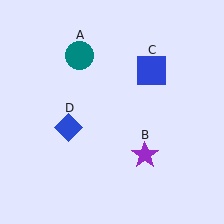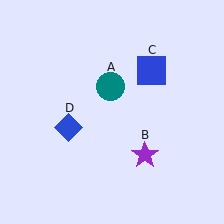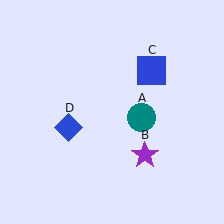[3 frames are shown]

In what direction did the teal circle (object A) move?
The teal circle (object A) moved down and to the right.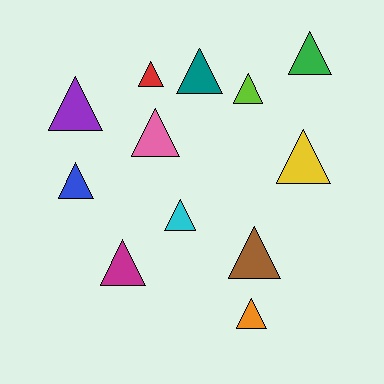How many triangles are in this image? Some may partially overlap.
There are 12 triangles.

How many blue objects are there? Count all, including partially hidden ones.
There is 1 blue object.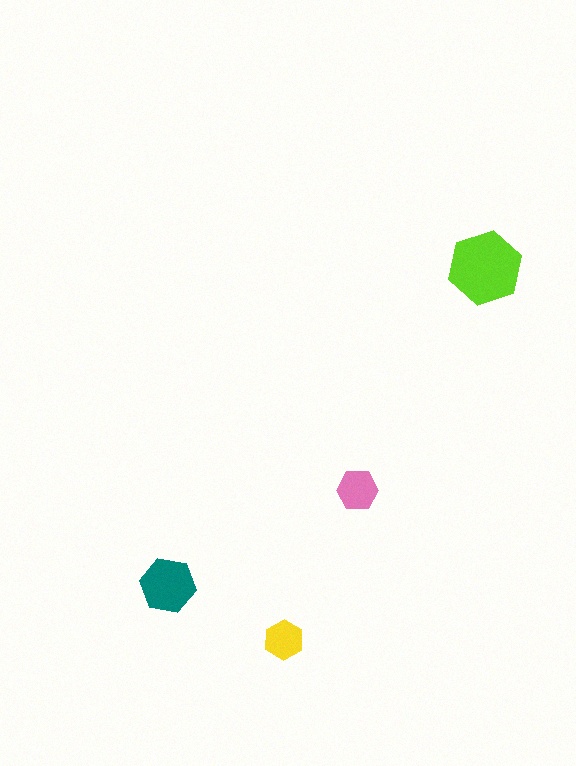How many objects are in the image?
There are 4 objects in the image.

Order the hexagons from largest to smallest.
the lime one, the teal one, the pink one, the yellow one.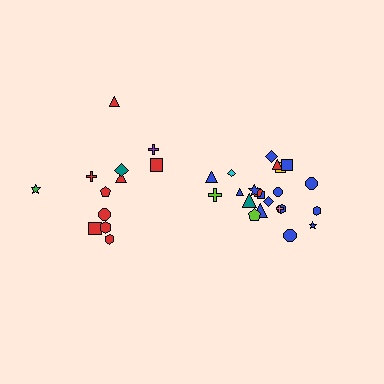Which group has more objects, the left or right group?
The right group.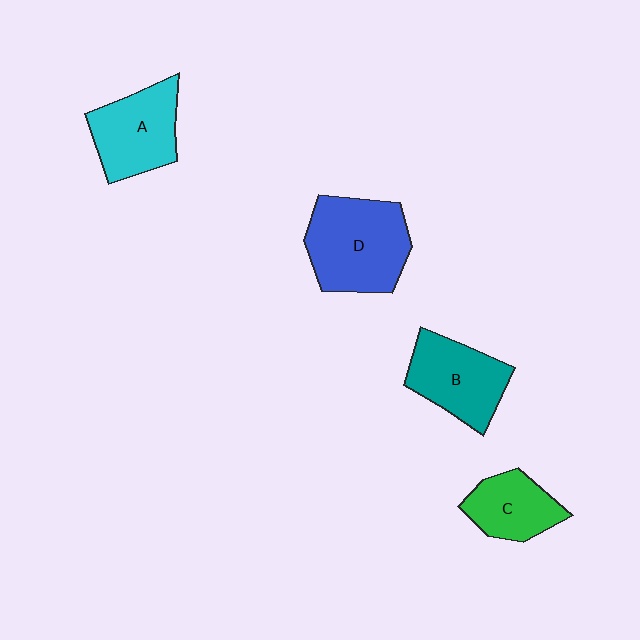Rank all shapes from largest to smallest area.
From largest to smallest: D (blue), A (cyan), B (teal), C (green).